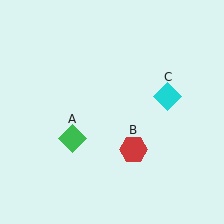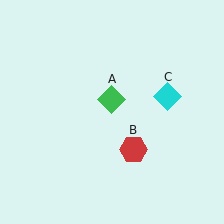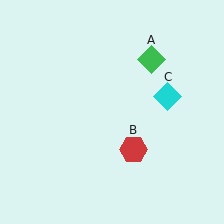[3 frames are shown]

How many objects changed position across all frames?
1 object changed position: green diamond (object A).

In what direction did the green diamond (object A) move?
The green diamond (object A) moved up and to the right.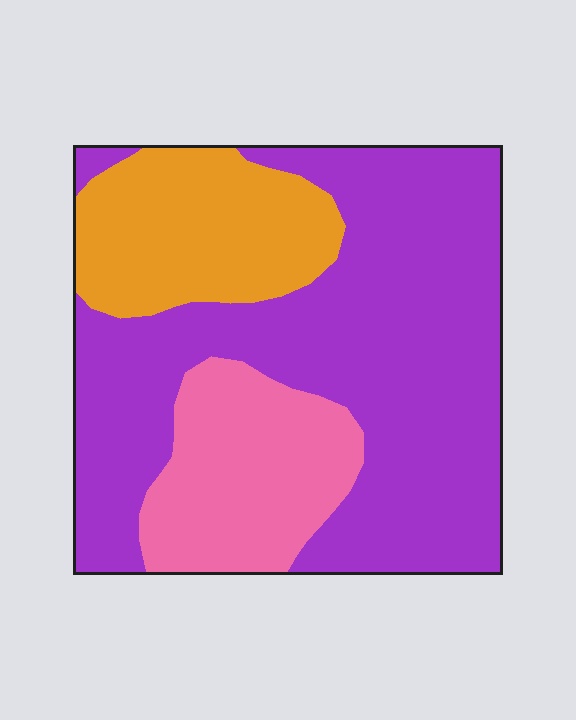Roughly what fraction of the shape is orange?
Orange takes up less than a quarter of the shape.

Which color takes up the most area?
Purple, at roughly 60%.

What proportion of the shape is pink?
Pink takes up about one fifth (1/5) of the shape.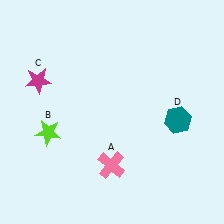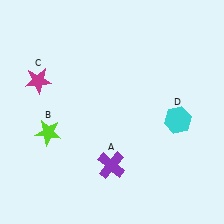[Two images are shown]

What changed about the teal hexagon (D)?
In Image 1, D is teal. In Image 2, it changed to cyan.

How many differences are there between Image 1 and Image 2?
There are 2 differences between the two images.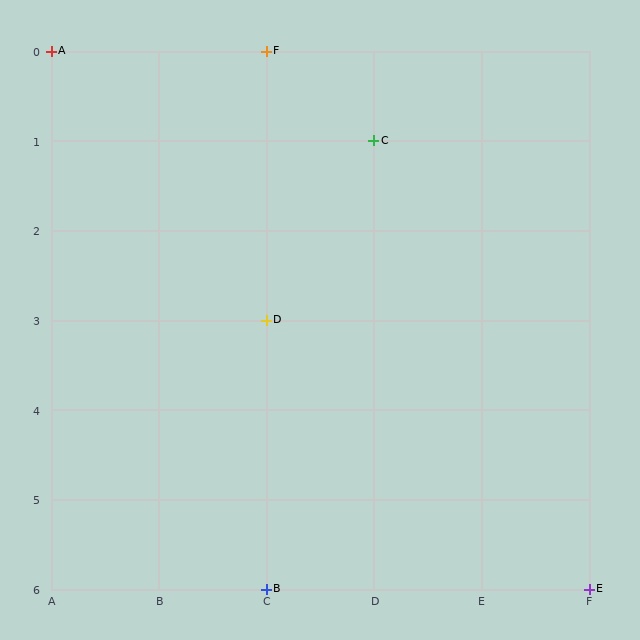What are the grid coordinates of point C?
Point C is at grid coordinates (D, 1).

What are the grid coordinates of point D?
Point D is at grid coordinates (C, 3).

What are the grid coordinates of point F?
Point F is at grid coordinates (C, 0).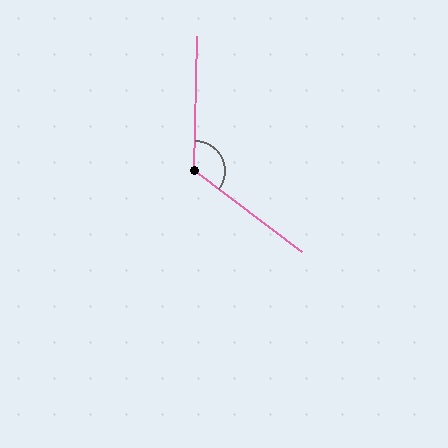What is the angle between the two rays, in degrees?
Approximately 126 degrees.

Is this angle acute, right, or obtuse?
It is obtuse.